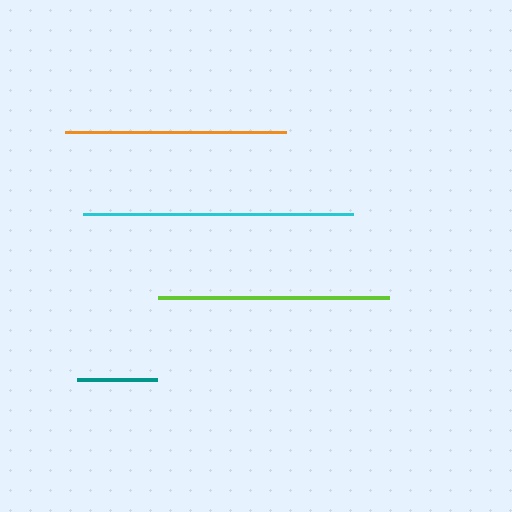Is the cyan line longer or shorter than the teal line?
The cyan line is longer than the teal line.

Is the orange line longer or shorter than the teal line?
The orange line is longer than the teal line.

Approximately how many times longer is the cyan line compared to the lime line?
The cyan line is approximately 1.2 times the length of the lime line.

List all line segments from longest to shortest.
From longest to shortest: cyan, lime, orange, teal.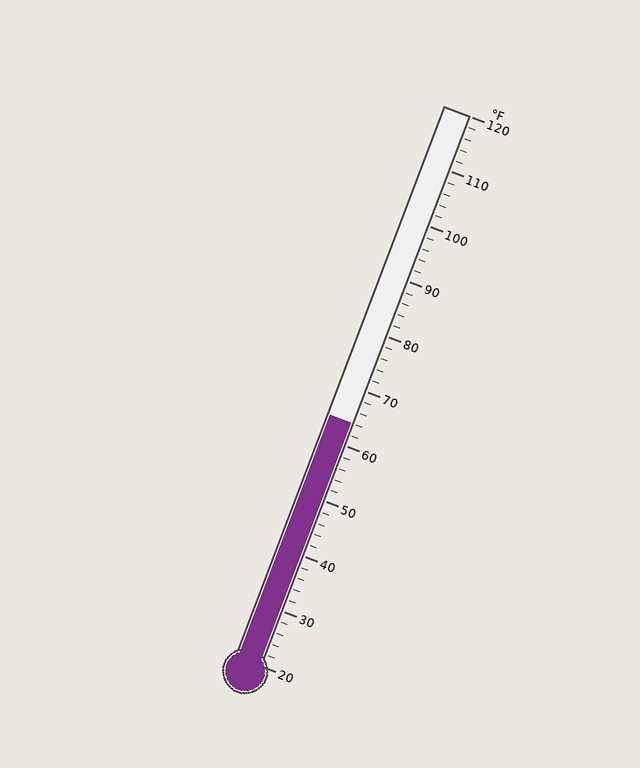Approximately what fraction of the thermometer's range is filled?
The thermometer is filled to approximately 45% of its range.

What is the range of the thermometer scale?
The thermometer scale ranges from 20°F to 120°F.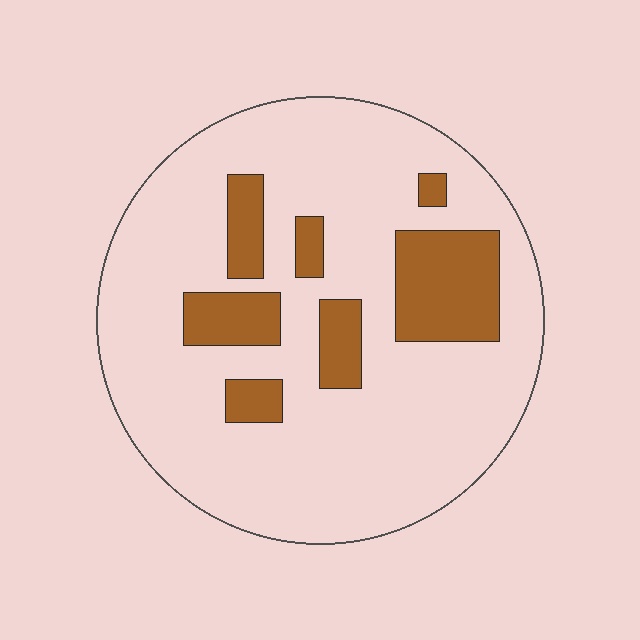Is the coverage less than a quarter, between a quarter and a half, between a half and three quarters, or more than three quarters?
Less than a quarter.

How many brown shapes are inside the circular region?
7.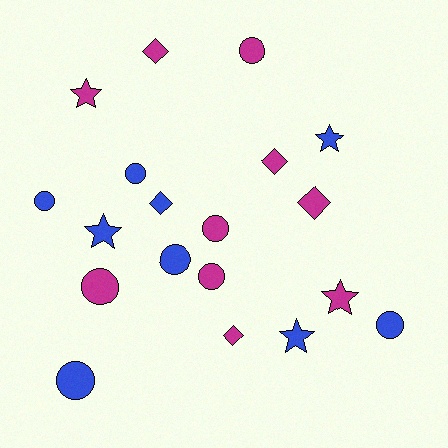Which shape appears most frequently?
Circle, with 9 objects.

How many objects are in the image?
There are 19 objects.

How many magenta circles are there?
There are 4 magenta circles.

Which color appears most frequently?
Magenta, with 10 objects.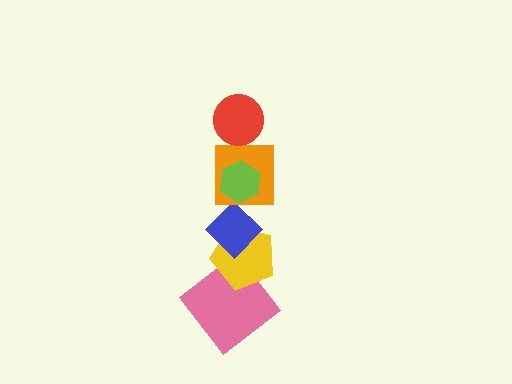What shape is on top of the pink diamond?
The yellow pentagon is on top of the pink diamond.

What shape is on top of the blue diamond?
The orange square is on top of the blue diamond.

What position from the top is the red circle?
The red circle is 1st from the top.